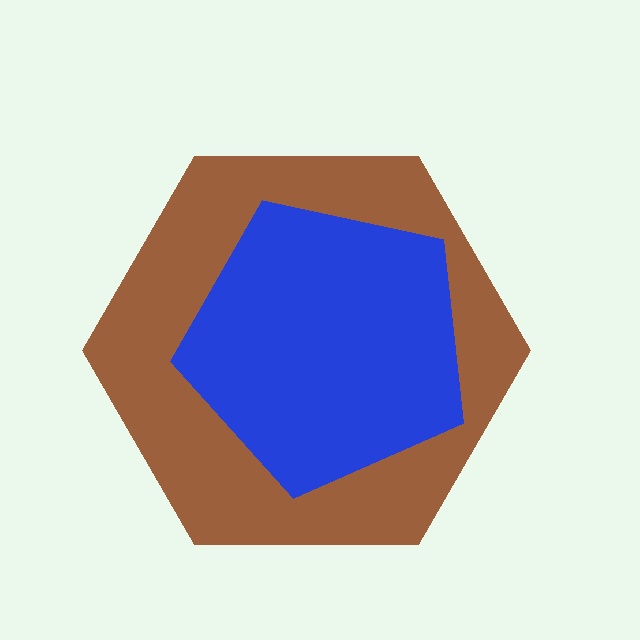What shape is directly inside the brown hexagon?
The blue pentagon.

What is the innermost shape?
The blue pentagon.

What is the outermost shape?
The brown hexagon.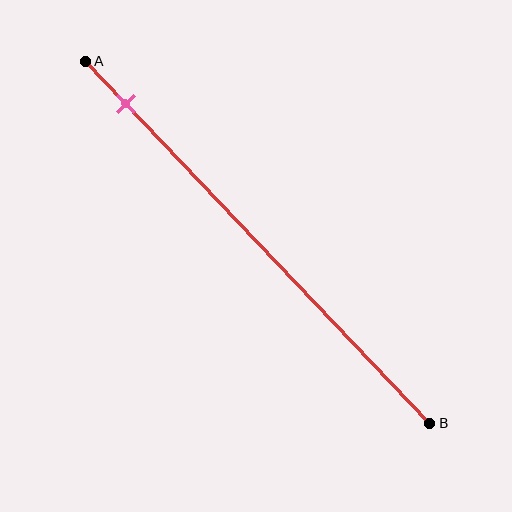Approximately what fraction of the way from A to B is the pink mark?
The pink mark is approximately 10% of the way from A to B.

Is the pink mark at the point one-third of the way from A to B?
No, the mark is at about 10% from A, not at the 33% one-third point.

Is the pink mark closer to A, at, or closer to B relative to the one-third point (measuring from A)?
The pink mark is closer to point A than the one-third point of segment AB.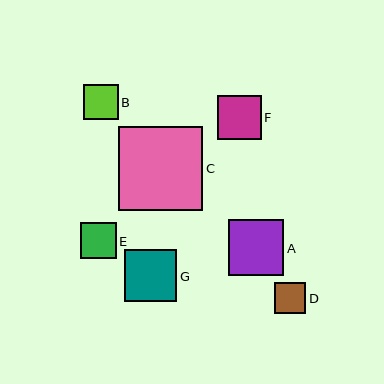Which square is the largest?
Square C is the largest with a size of approximately 85 pixels.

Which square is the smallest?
Square D is the smallest with a size of approximately 31 pixels.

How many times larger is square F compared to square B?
Square F is approximately 1.3 times the size of square B.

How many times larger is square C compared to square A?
Square C is approximately 1.5 times the size of square A.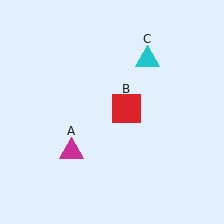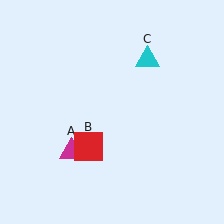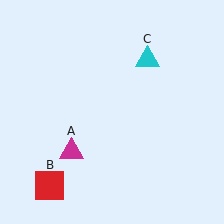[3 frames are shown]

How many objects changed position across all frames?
1 object changed position: red square (object B).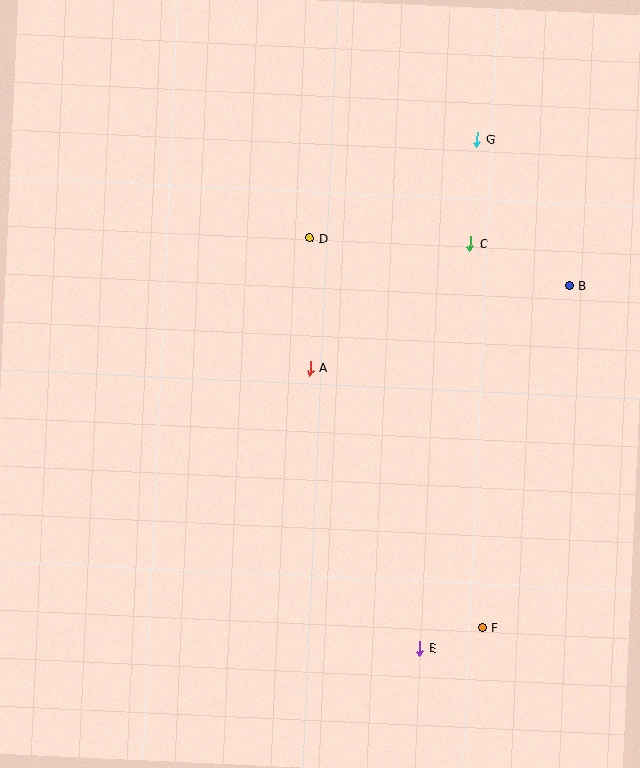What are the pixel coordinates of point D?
Point D is at (310, 238).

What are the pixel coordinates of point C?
Point C is at (470, 243).